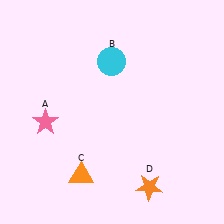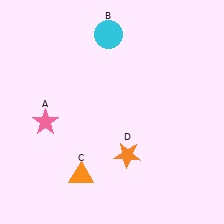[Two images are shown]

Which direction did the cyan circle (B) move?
The cyan circle (B) moved up.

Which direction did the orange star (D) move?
The orange star (D) moved up.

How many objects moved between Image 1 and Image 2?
2 objects moved between the two images.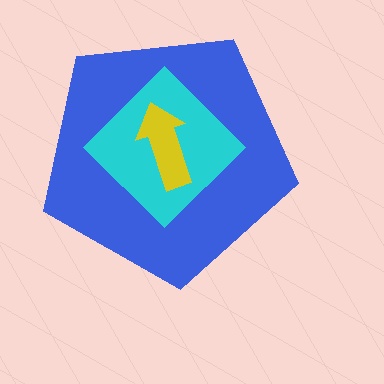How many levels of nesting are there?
3.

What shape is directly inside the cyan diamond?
The yellow arrow.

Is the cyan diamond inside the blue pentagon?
Yes.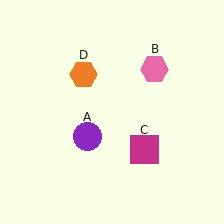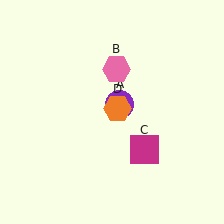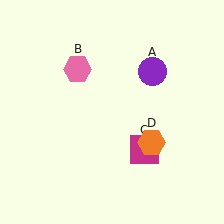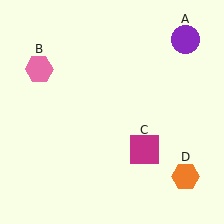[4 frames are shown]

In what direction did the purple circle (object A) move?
The purple circle (object A) moved up and to the right.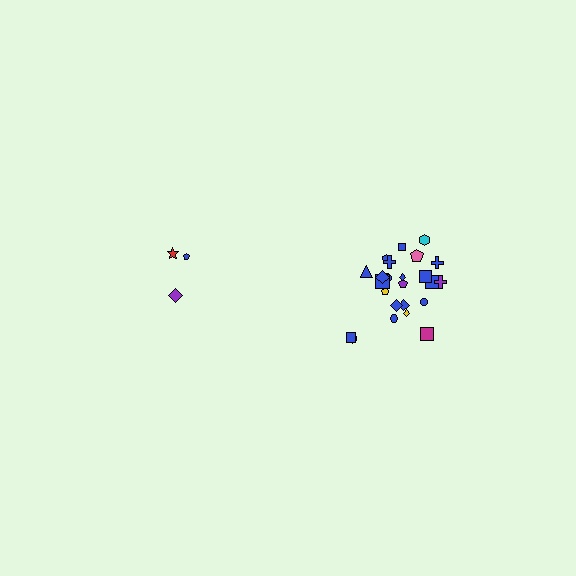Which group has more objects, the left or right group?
The right group.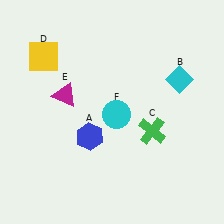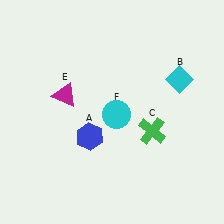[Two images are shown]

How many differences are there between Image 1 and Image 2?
There is 1 difference between the two images.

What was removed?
The yellow square (D) was removed in Image 2.